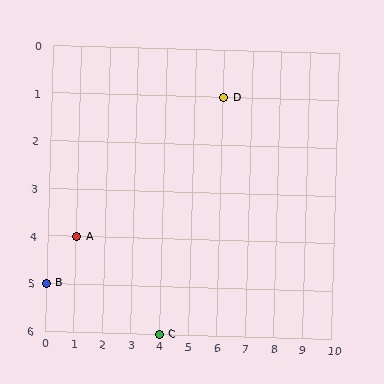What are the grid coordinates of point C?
Point C is at grid coordinates (4, 6).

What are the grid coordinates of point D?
Point D is at grid coordinates (6, 1).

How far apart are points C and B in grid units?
Points C and B are 4 columns and 1 row apart (about 4.1 grid units diagonally).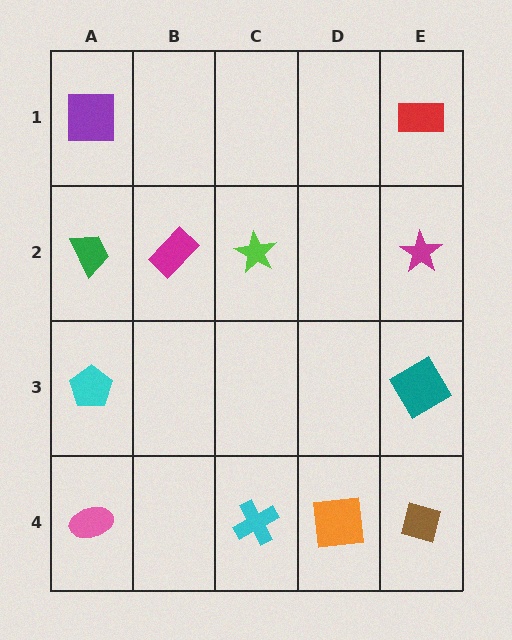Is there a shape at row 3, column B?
No, that cell is empty.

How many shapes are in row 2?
4 shapes.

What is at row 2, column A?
A green trapezoid.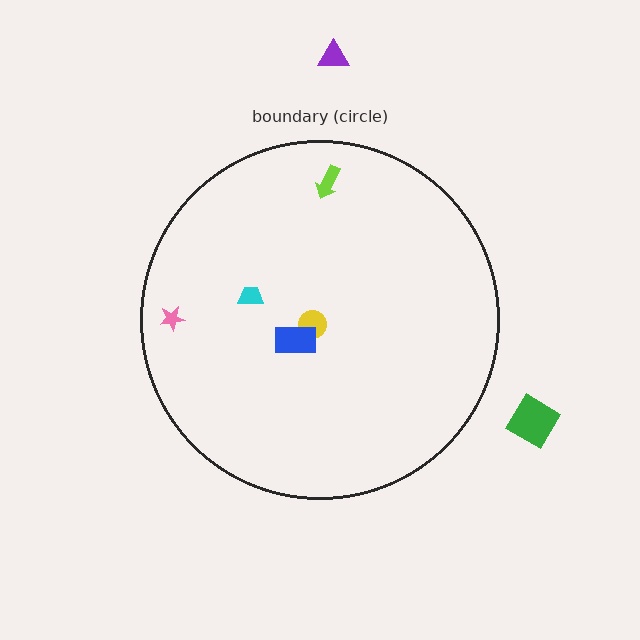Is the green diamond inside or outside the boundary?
Outside.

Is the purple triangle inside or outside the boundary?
Outside.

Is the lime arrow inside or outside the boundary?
Inside.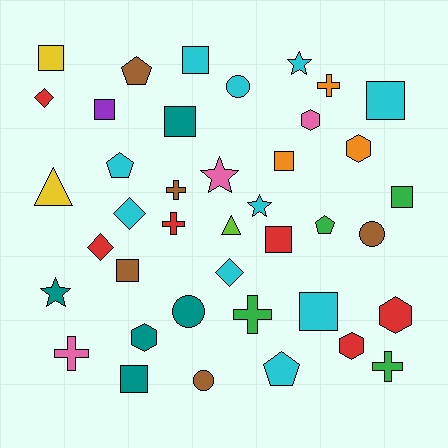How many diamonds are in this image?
There are 4 diamonds.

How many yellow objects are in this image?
There are 2 yellow objects.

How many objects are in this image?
There are 40 objects.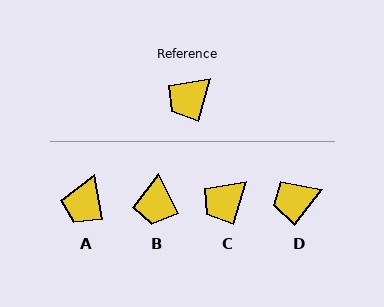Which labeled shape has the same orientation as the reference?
C.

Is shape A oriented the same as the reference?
No, it is off by about 27 degrees.